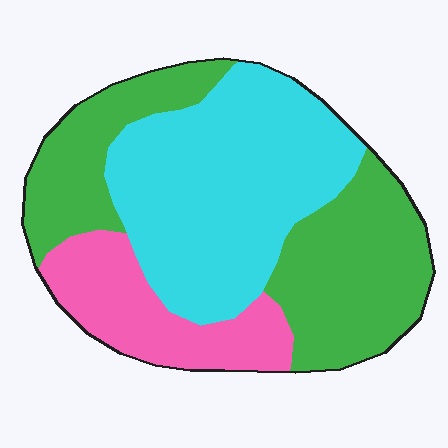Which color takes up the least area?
Pink, at roughly 20%.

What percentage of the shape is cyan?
Cyan covers 42% of the shape.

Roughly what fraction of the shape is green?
Green covers 40% of the shape.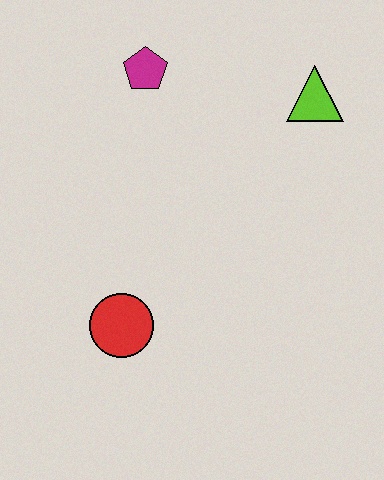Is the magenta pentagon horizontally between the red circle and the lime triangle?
Yes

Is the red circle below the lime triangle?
Yes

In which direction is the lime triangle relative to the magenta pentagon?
The lime triangle is to the right of the magenta pentagon.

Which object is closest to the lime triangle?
The magenta pentagon is closest to the lime triangle.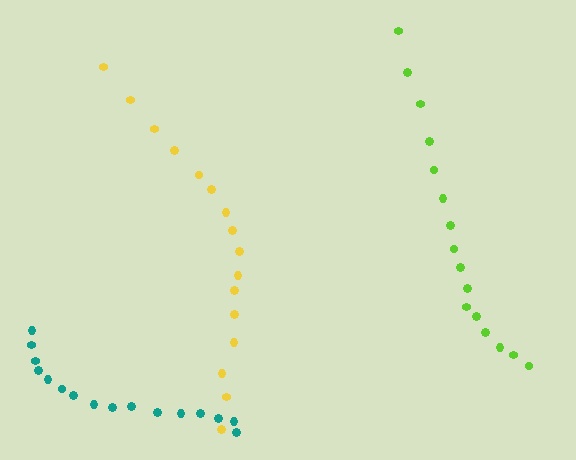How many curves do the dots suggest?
There are 3 distinct paths.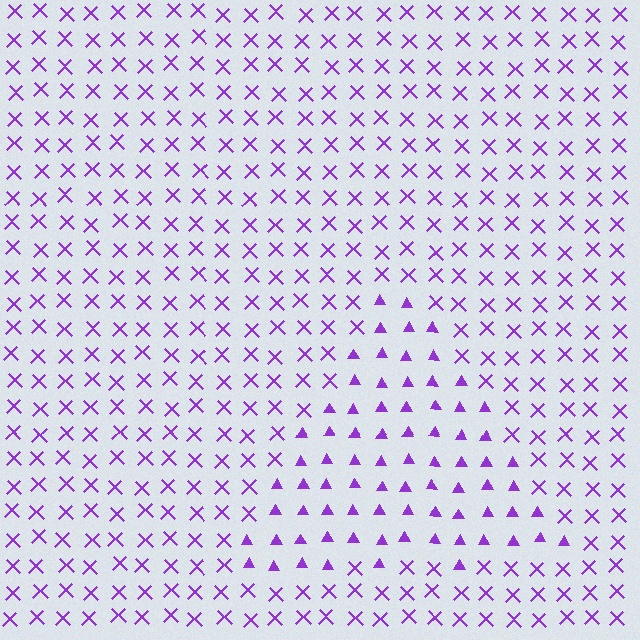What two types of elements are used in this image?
The image uses triangles inside the triangle region and X marks outside it.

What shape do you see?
I see a triangle.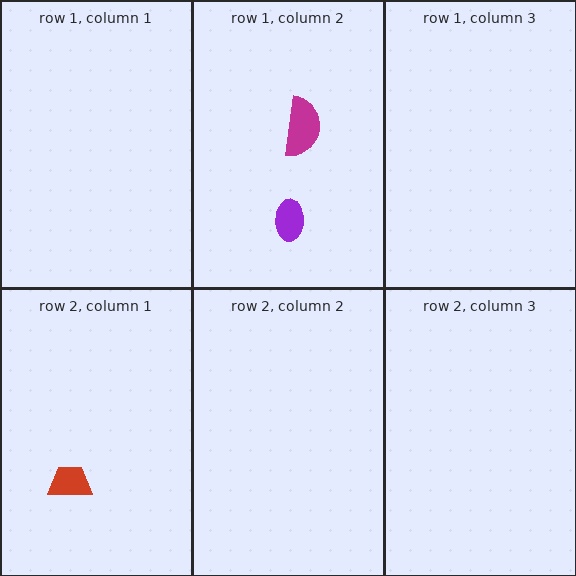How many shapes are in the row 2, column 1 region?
1.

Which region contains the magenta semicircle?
The row 1, column 2 region.